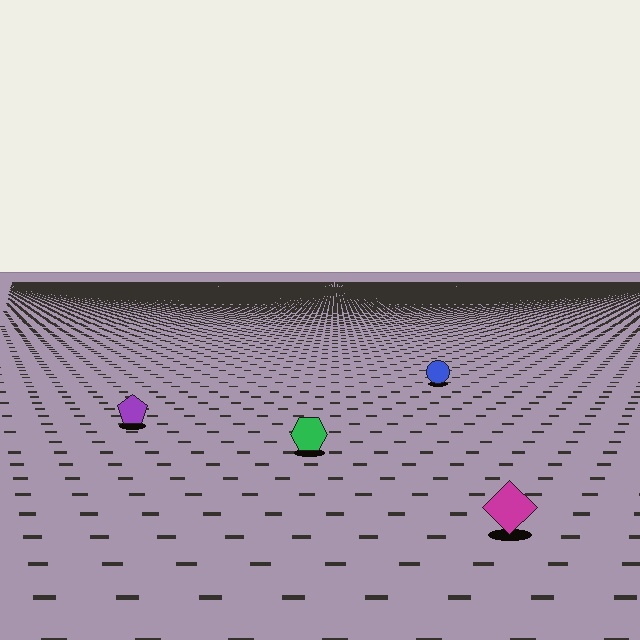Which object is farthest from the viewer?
The blue circle is farthest from the viewer. It appears smaller and the ground texture around it is denser.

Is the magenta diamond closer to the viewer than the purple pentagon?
Yes. The magenta diamond is closer — you can tell from the texture gradient: the ground texture is coarser near it.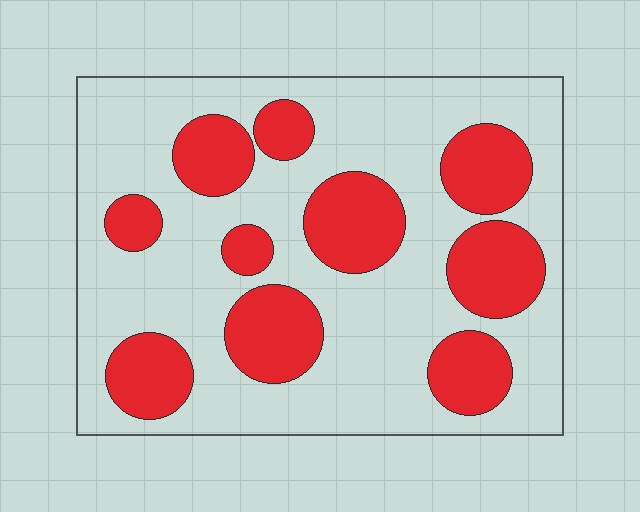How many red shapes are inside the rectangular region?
10.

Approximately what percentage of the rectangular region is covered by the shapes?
Approximately 30%.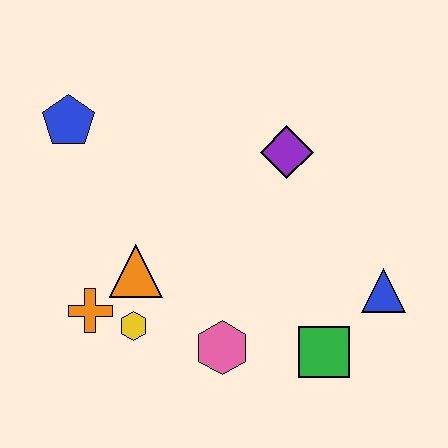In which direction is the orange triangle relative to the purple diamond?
The orange triangle is to the left of the purple diamond.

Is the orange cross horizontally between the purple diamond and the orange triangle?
No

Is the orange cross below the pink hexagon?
No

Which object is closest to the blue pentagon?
The orange triangle is closest to the blue pentagon.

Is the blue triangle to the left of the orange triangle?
No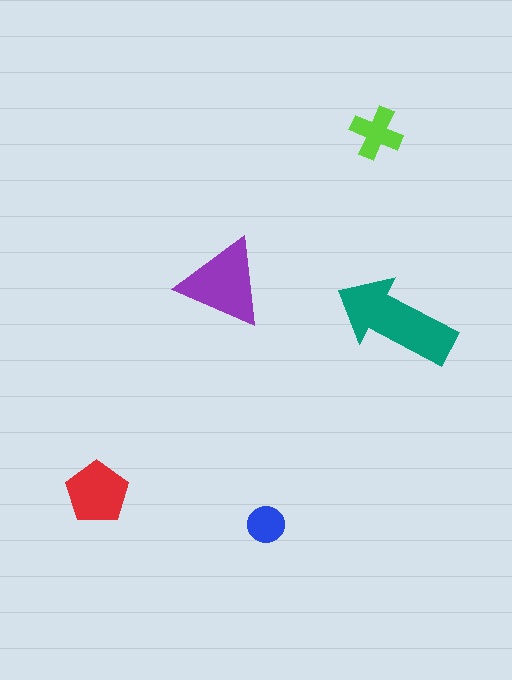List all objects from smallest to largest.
The blue circle, the lime cross, the red pentagon, the purple triangle, the teal arrow.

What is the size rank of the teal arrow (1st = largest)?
1st.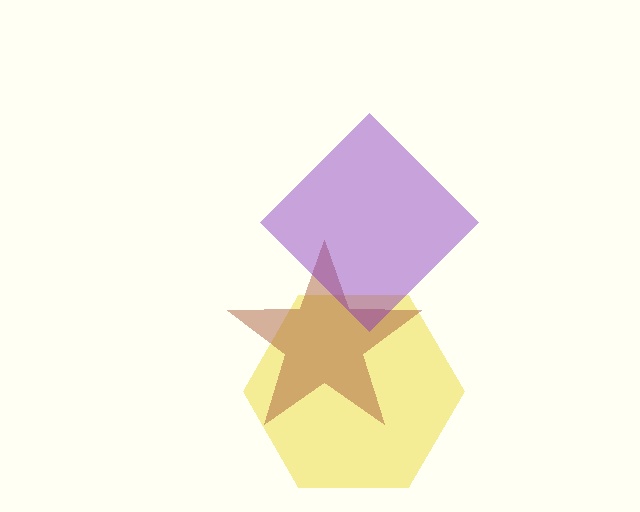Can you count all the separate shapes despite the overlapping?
Yes, there are 3 separate shapes.